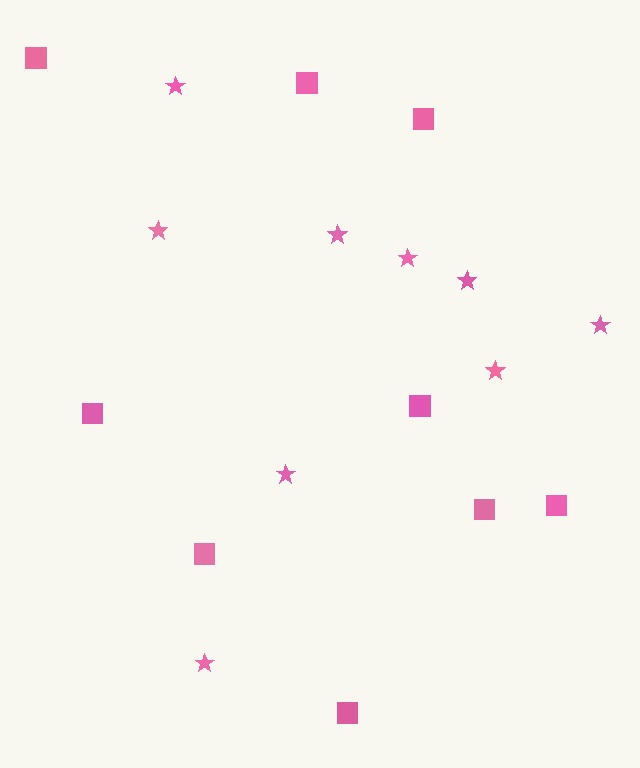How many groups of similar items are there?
There are 2 groups: one group of stars (9) and one group of squares (9).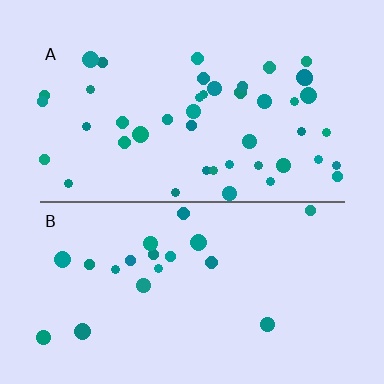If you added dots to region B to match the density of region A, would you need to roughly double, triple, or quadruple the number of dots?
Approximately double.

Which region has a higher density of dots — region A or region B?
A (the top).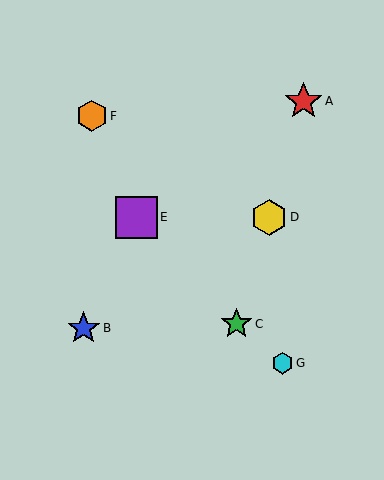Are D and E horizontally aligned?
Yes, both are at y≈217.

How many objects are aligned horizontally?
2 objects (D, E) are aligned horizontally.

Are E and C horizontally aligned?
No, E is at y≈217 and C is at y≈324.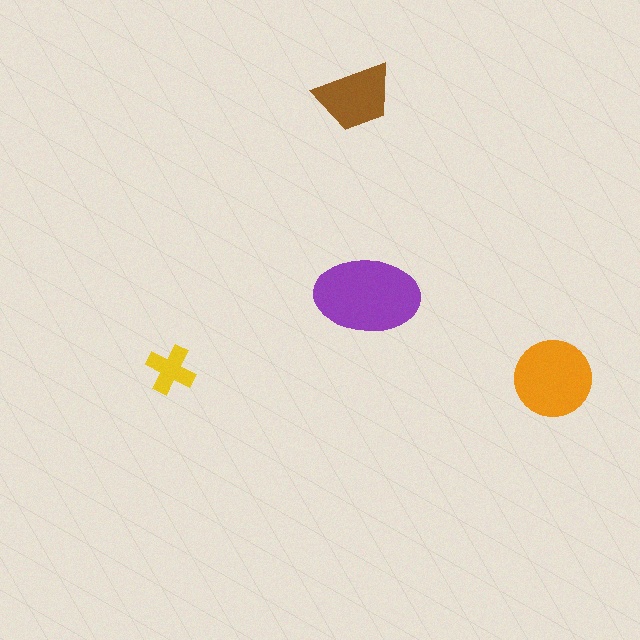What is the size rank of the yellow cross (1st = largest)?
4th.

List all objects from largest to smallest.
The purple ellipse, the orange circle, the brown trapezoid, the yellow cross.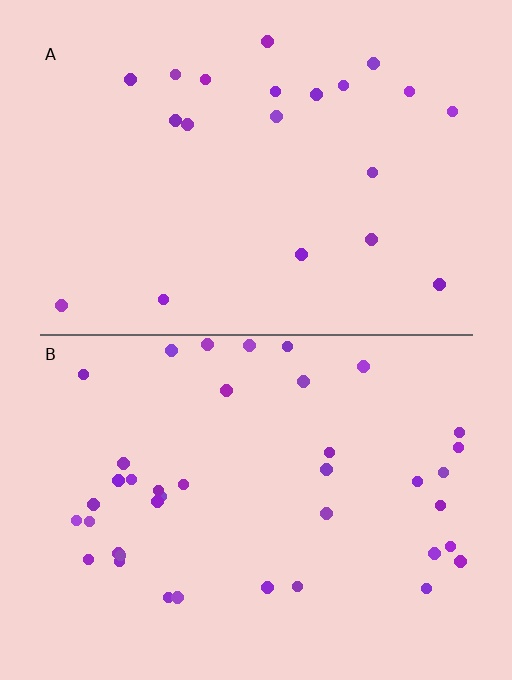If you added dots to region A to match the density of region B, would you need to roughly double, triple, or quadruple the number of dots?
Approximately double.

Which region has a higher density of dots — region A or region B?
B (the bottom).